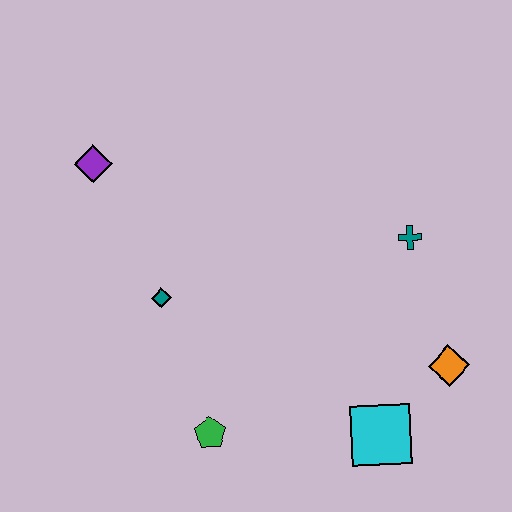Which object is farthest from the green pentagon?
The purple diamond is farthest from the green pentagon.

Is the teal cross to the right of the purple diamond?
Yes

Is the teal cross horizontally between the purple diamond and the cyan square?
No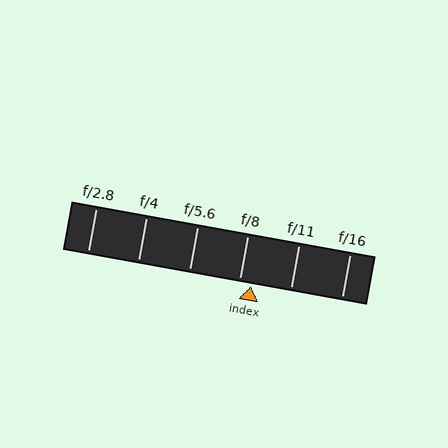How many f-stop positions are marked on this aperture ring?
There are 6 f-stop positions marked.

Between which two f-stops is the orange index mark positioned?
The index mark is between f/8 and f/11.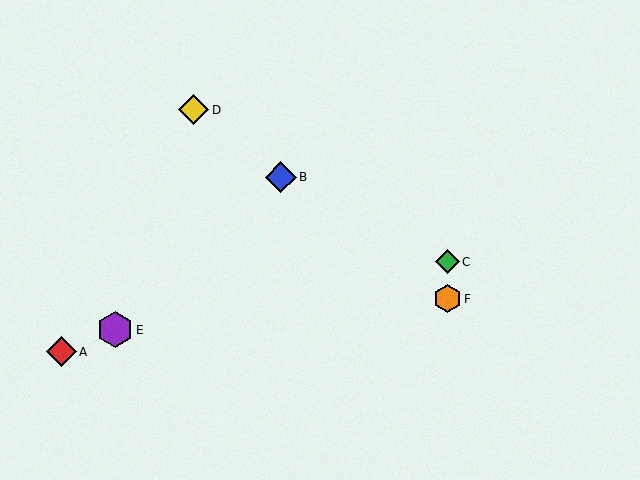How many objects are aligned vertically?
2 objects (C, F) are aligned vertically.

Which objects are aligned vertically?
Objects C, F are aligned vertically.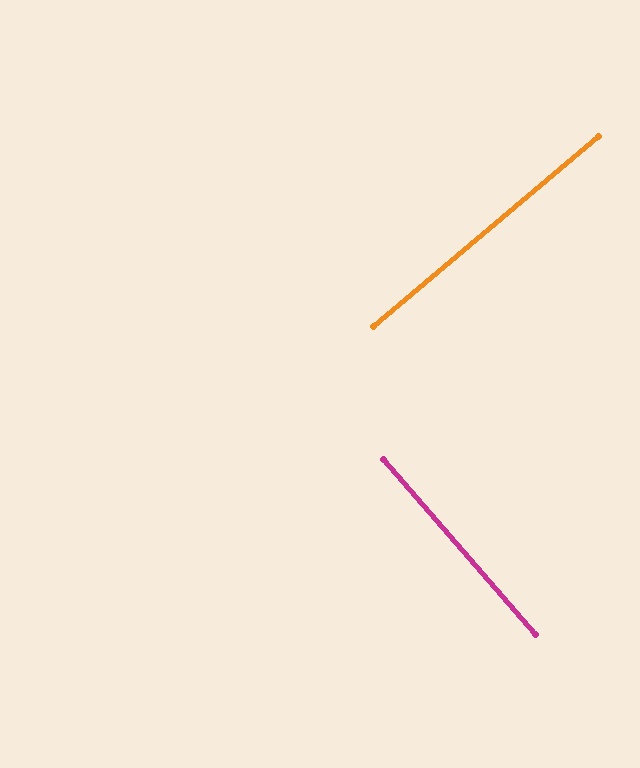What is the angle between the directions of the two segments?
Approximately 89 degrees.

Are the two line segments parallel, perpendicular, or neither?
Perpendicular — they meet at approximately 89°.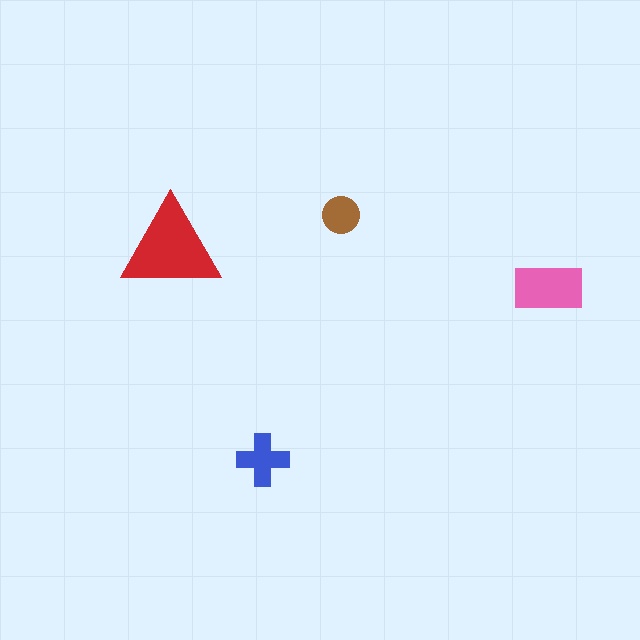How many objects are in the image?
There are 4 objects in the image.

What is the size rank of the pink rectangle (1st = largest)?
2nd.